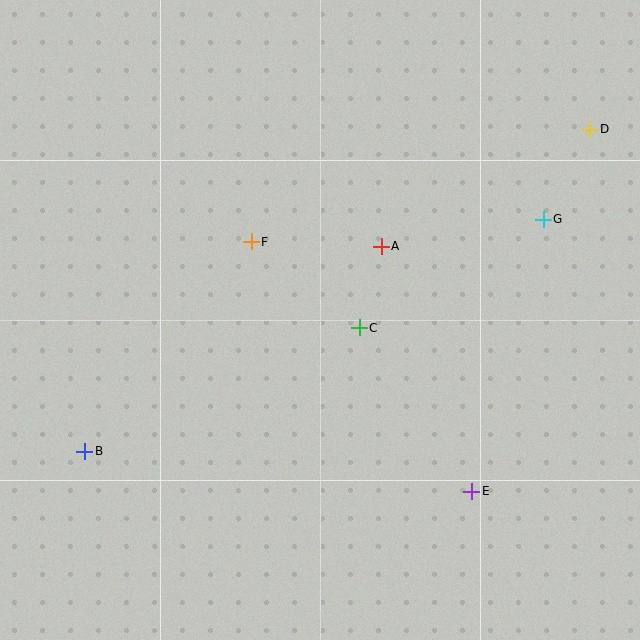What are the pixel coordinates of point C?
Point C is at (359, 328).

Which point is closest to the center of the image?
Point C at (359, 328) is closest to the center.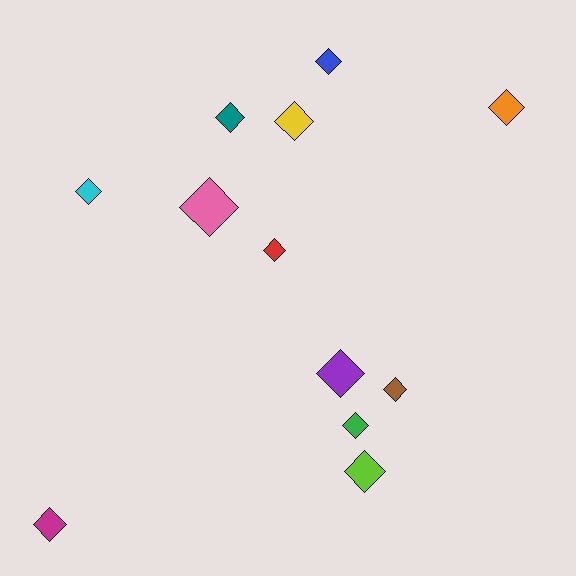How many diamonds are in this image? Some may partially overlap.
There are 12 diamonds.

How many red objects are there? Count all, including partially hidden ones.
There is 1 red object.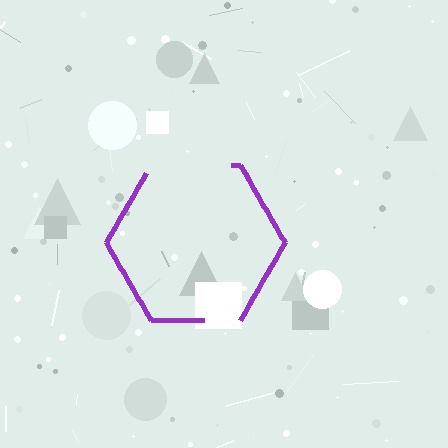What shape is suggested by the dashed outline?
The dashed outline suggests a hexagon.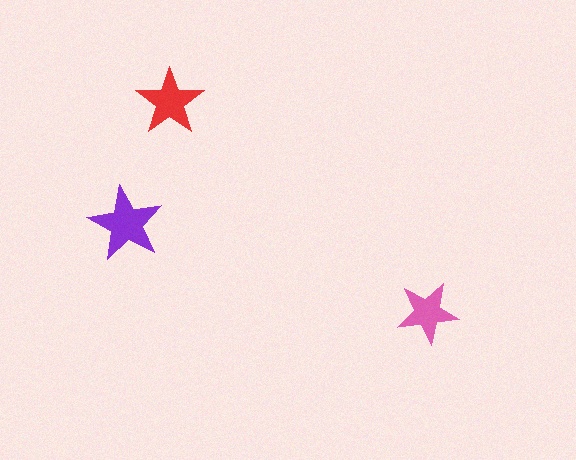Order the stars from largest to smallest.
the purple one, the red one, the pink one.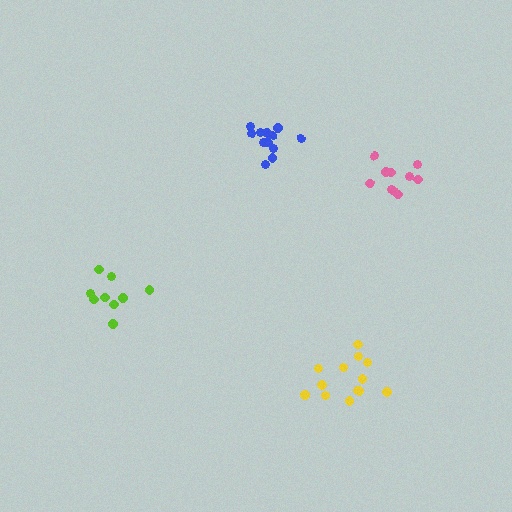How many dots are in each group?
Group 1: 13 dots, Group 2: 9 dots, Group 3: 10 dots, Group 4: 13 dots (45 total).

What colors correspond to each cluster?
The clusters are colored: yellow, lime, pink, blue.